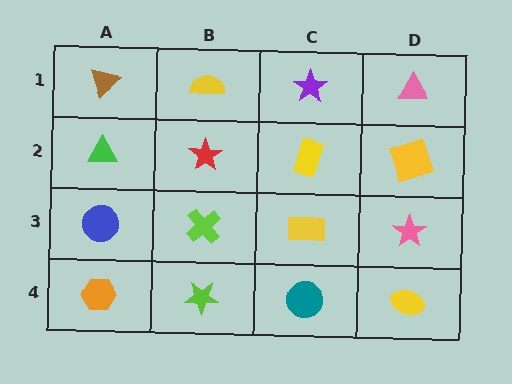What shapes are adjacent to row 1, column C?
A yellow rectangle (row 2, column C), a yellow semicircle (row 1, column B), a pink triangle (row 1, column D).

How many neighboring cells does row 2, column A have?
3.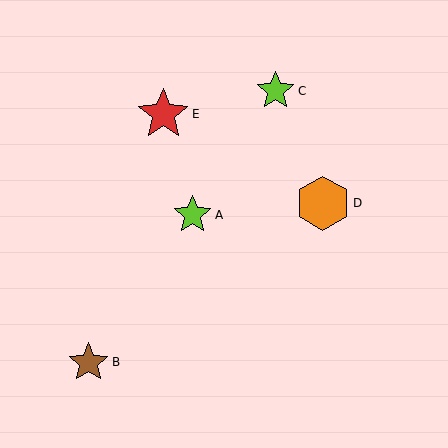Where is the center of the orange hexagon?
The center of the orange hexagon is at (323, 203).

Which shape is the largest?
The orange hexagon (labeled D) is the largest.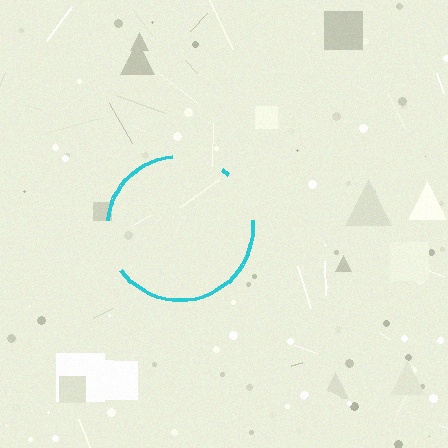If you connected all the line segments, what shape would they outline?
They would outline a circle.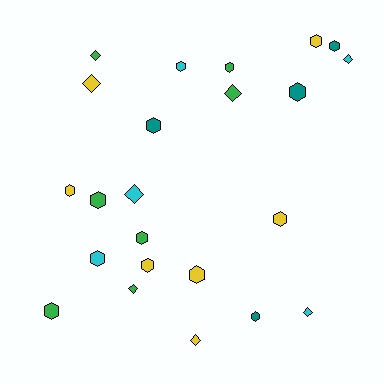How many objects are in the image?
There are 23 objects.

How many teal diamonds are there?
There are no teal diamonds.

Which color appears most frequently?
Yellow, with 7 objects.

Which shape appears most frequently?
Hexagon, with 15 objects.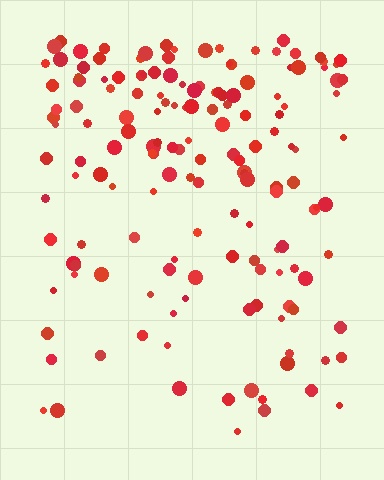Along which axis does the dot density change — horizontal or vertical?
Vertical.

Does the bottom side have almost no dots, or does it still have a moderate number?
Still a moderate number, just noticeably fewer than the top.